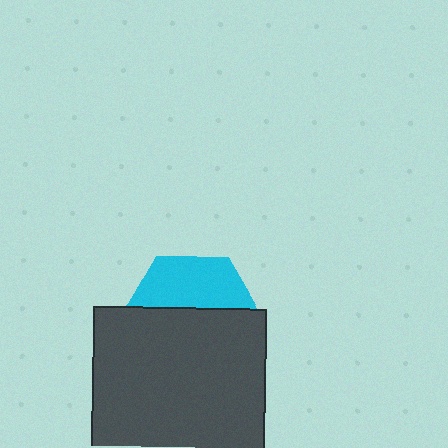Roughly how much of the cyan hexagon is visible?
A small part of it is visible (roughly 38%).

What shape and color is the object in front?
The object in front is a dark gray square.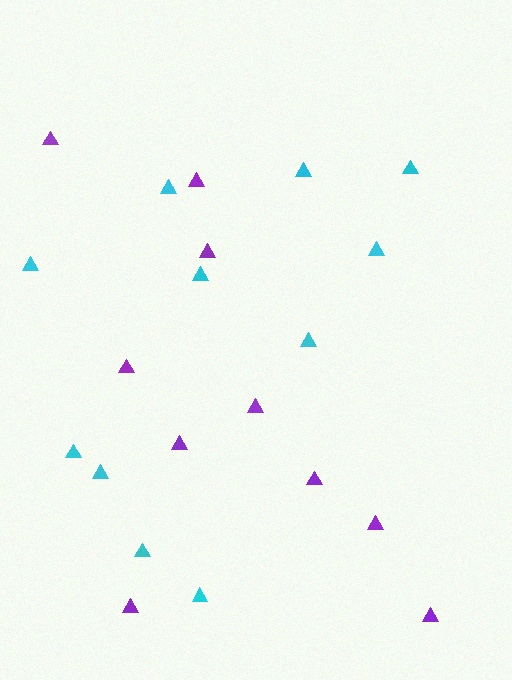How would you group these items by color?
There are 2 groups: one group of purple triangles (10) and one group of cyan triangles (11).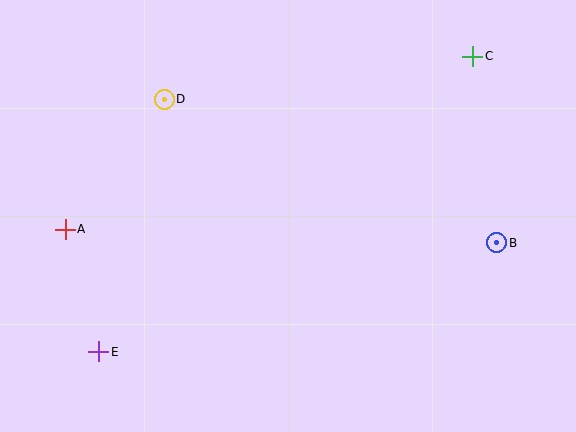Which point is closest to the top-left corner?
Point D is closest to the top-left corner.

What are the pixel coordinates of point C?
Point C is at (473, 56).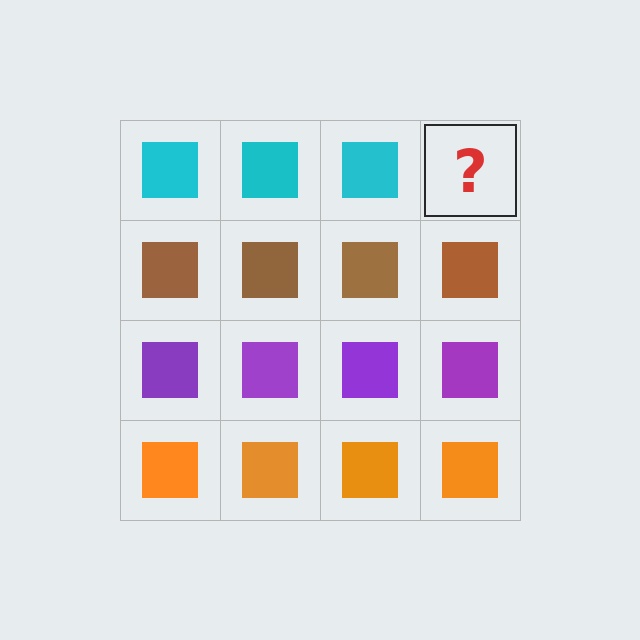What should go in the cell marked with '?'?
The missing cell should contain a cyan square.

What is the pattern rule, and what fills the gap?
The rule is that each row has a consistent color. The gap should be filled with a cyan square.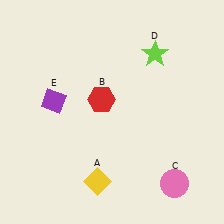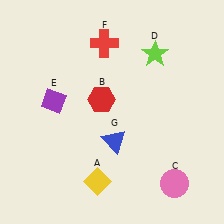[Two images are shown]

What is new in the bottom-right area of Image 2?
A blue triangle (G) was added in the bottom-right area of Image 2.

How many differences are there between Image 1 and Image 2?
There are 2 differences between the two images.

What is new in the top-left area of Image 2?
A red cross (F) was added in the top-left area of Image 2.